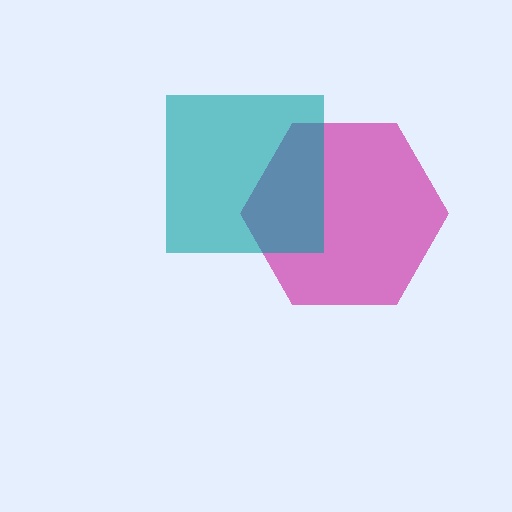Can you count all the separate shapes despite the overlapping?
Yes, there are 2 separate shapes.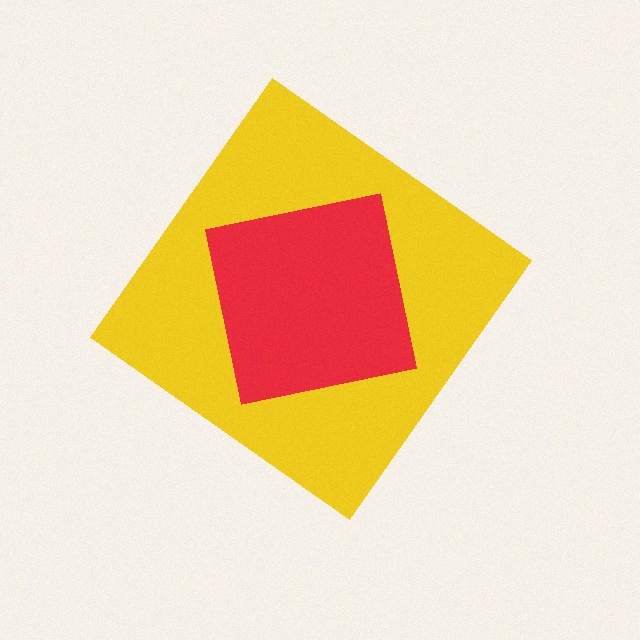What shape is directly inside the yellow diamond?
The red square.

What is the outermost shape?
The yellow diamond.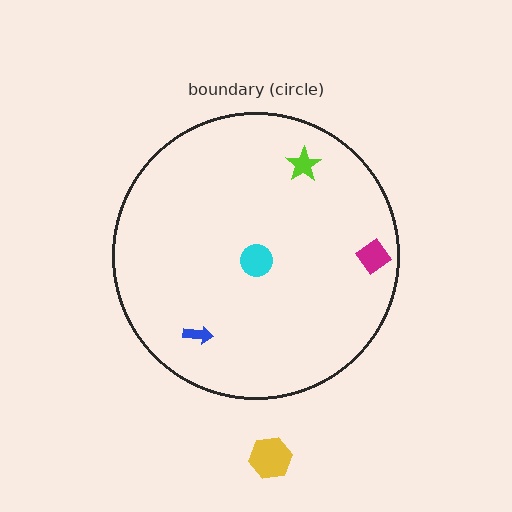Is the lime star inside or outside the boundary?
Inside.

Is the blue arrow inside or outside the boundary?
Inside.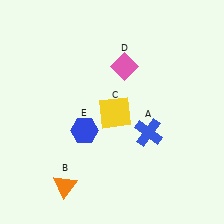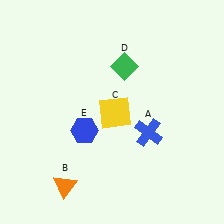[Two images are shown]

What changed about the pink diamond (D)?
In Image 1, D is pink. In Image 2, it changed to green.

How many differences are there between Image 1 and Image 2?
There is 1 difference between the two images.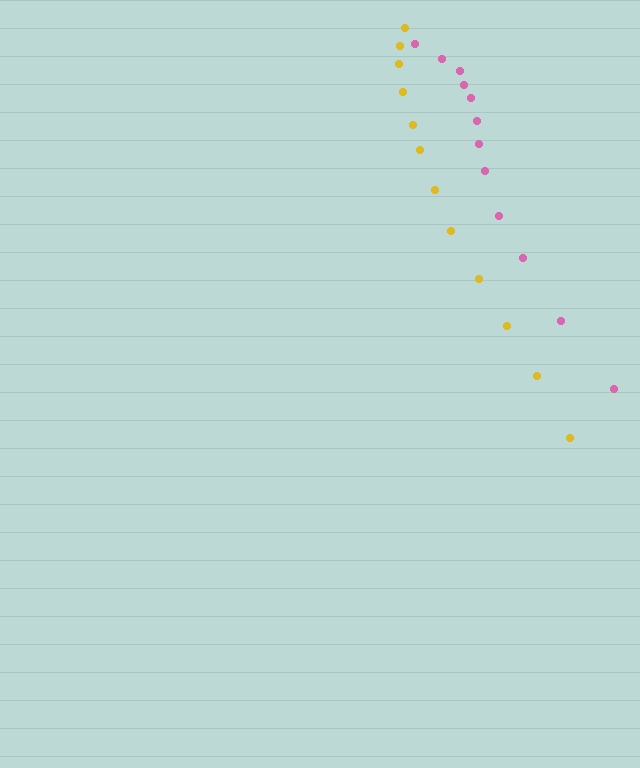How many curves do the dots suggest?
There are 2 distinct paths.